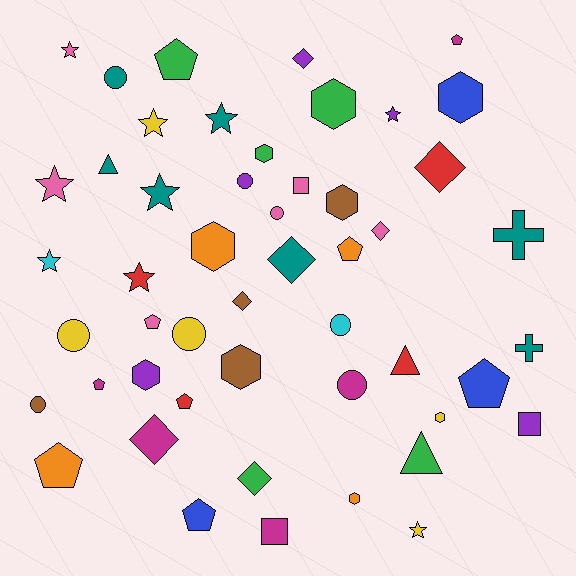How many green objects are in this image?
There are 5 green objects.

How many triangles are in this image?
There are 3 triangles.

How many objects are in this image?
There are 50 objects.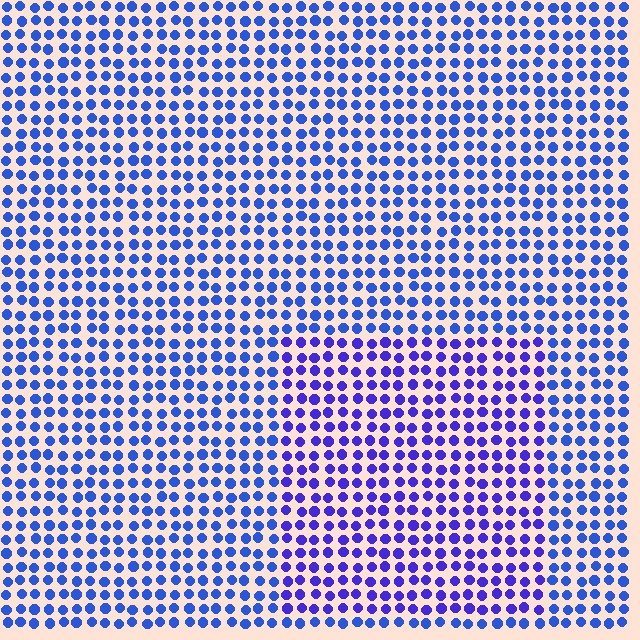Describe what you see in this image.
The image is filled with small blue elements in a uniform arrangement. A rectangle-shaped region is visible where the elements are tinted to a slightly different hue, forming a subtle color boundary.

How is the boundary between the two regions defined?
The boundary is defined purely by a slight shift in hue (about 24 degrees). Spacing, size, and orientation are identical on both sides.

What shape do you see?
I see a rectangle.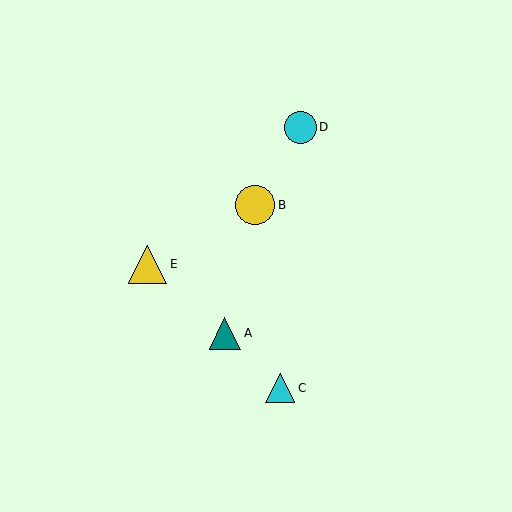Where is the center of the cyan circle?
The center of the cyan circle is at (301, 127).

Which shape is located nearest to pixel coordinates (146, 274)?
The yellow triangle (labeled E) at (148, 264) is nearest to that location.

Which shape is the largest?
The yellow circle (labeled B) is the largest.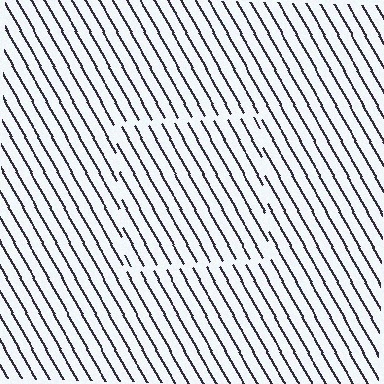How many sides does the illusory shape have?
4 sides — the line-ends trace a square.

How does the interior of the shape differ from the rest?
The interior of the shape contains the same grating, shifted by half a period — the contour is defined by the phase discontinuity where line-ends from the inner and outer gratings abut.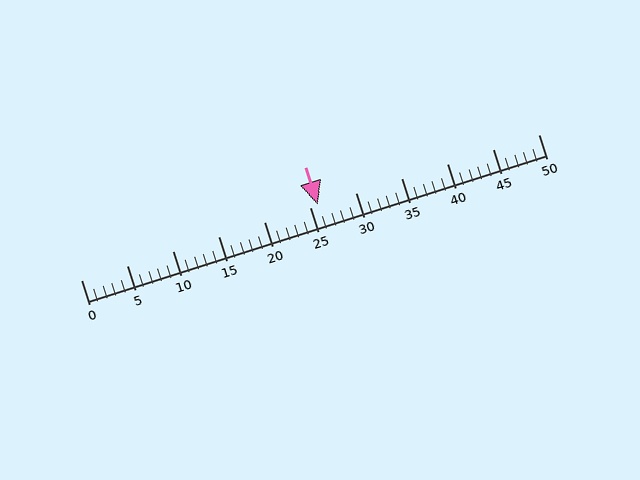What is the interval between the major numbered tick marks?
The major tick marks are spaced 5 units apart.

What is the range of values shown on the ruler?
The ruler shows values from 0 to 50.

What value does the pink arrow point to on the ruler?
The pink arrow points to approximately 26.